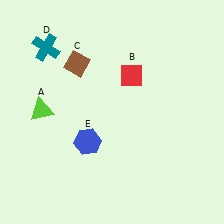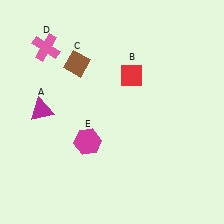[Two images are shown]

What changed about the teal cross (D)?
In Image 1, D is teal. In Image 2, it changed to pink.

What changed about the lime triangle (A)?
In Image 1, A is lime. In Image 2, it changed to magenta.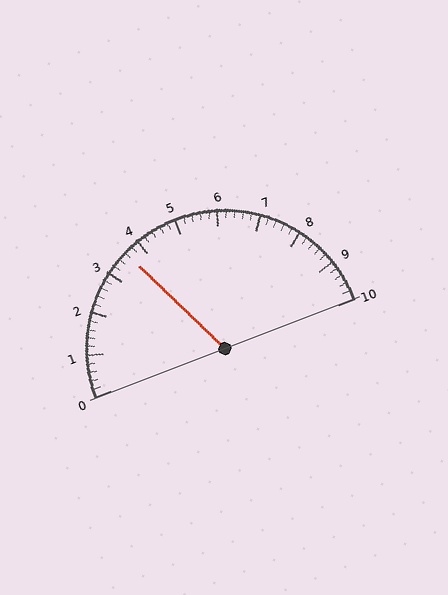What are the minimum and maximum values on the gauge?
The gauge ranges from 0 to 10.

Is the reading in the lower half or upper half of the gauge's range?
The reading is in the lower half of the range (0 to 10).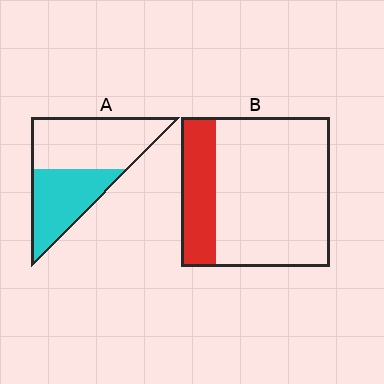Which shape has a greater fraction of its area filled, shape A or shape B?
Shape A.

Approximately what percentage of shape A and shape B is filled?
A is approximately 45% and B is approximately 25%.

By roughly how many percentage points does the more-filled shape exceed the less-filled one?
By roughly 20 percentage points (A over B).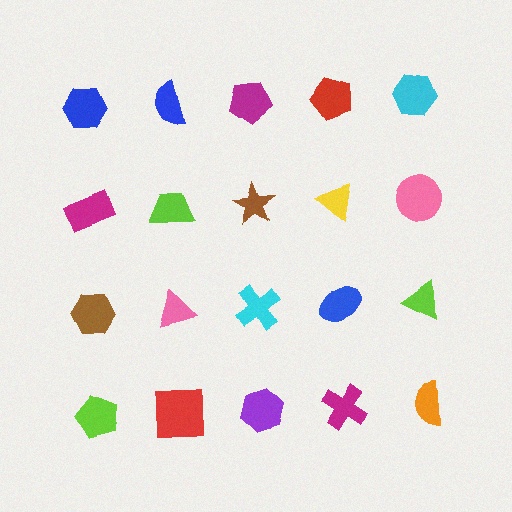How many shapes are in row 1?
5 shapes.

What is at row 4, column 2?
A red square.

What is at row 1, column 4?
A red pentagon.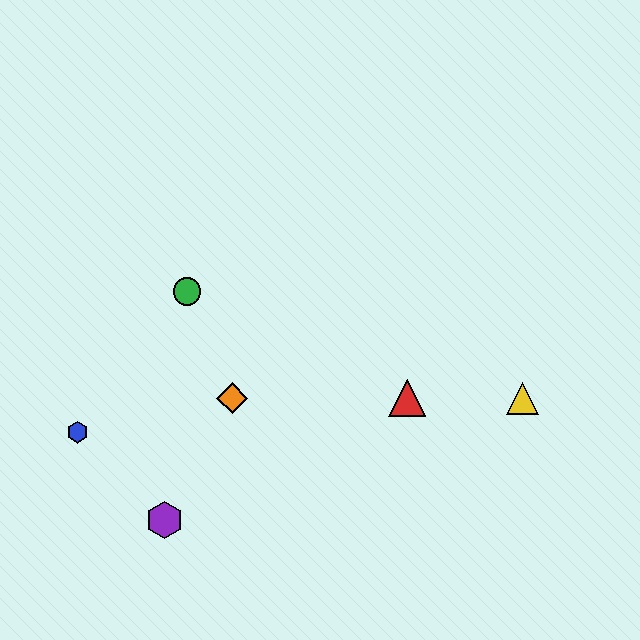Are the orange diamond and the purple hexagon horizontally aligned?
No, the orange diamond is at y≈398 and the purple hexagon is at y≈520.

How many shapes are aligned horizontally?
3 shapes (the red triangle, the yellow triangle, the orange diamond) are aligned horizontally.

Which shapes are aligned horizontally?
The red triangle, the yellow triangle, the orange diamond are aligned horizontally.